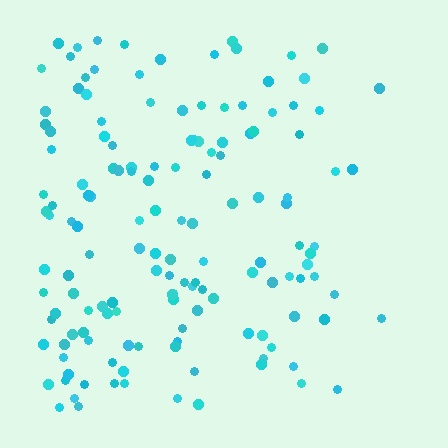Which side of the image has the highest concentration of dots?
The left.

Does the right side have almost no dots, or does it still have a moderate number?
Still a moderate number, just noticeably fewer than the left.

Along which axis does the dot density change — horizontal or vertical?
Horizontal.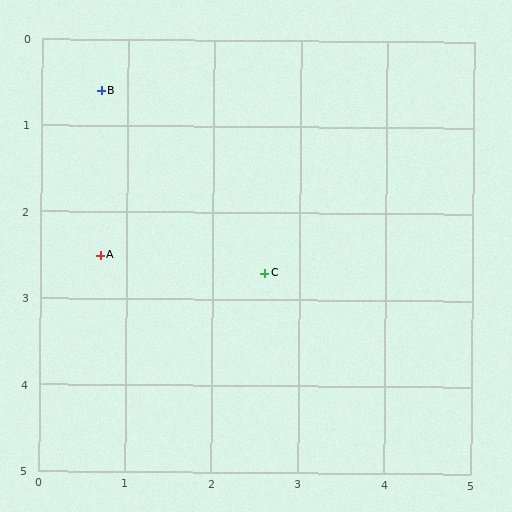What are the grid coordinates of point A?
Point A is at approximately (0.7, 2.5).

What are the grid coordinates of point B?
Point B is at approximately (0.7, 0.6).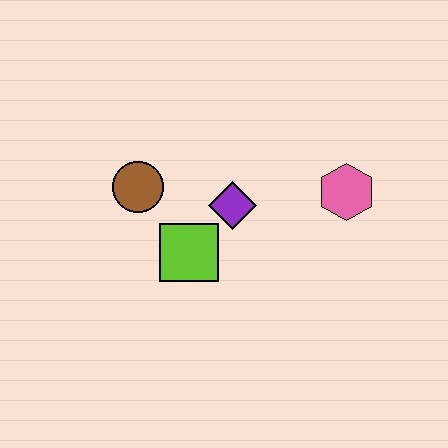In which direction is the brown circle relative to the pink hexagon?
The brown circle is to the left of the pink hexagon.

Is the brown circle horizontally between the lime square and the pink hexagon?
No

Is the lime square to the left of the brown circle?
No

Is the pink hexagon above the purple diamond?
Yes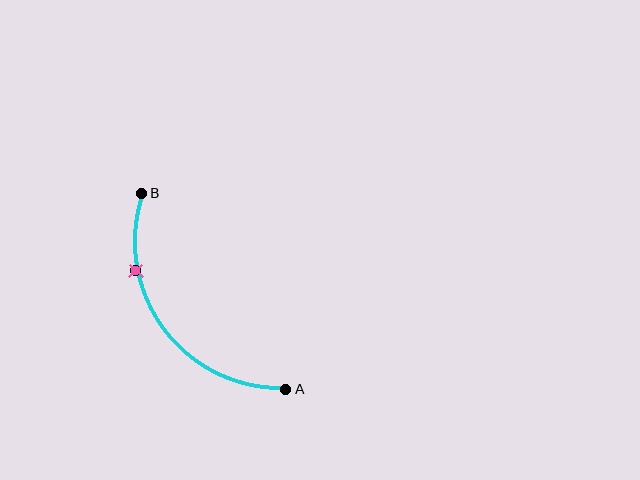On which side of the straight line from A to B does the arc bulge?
The arc bulges below and to the left of the straight line connecting A and B.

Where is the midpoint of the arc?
The arc midpoint is the point on the curve farthest from the straight line joining A and B. It sits below and to the left of that line.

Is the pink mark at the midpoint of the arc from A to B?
No. The pink mark lies on the arc but is closer to endpoint B. The arc midpoint would be at the point on the curve equidistant along the arc from both A and B.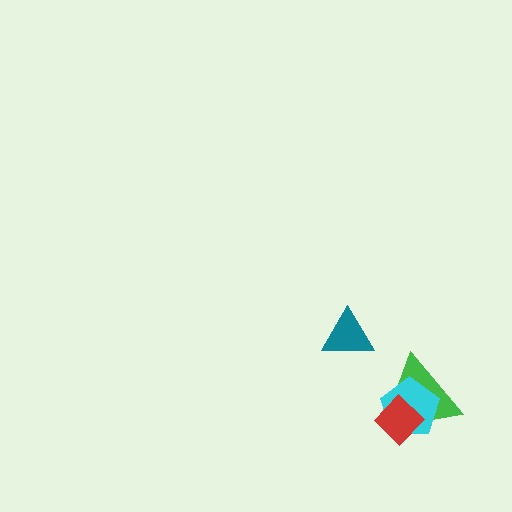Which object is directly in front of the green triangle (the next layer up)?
The cyan pentagon is directly in front of the green triangle.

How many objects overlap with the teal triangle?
0 objects overlap with the teal triangle.